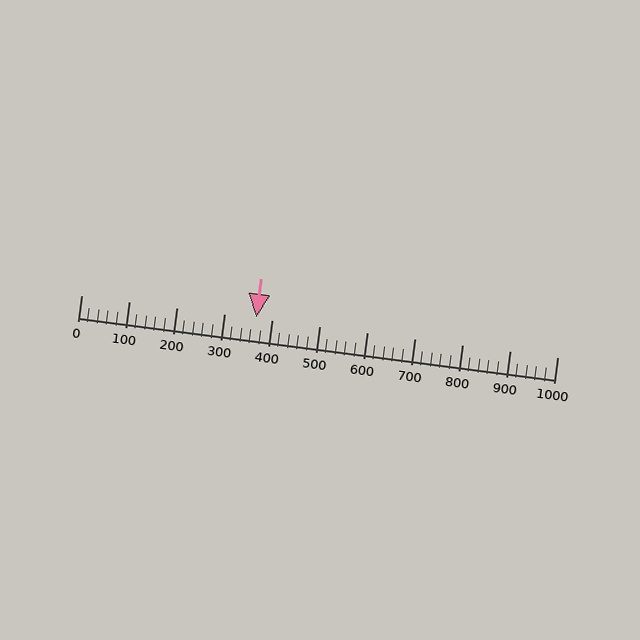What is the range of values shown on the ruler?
The ruler shows values from 0 to 1000.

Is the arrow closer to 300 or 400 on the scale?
The arrow is closer to 400.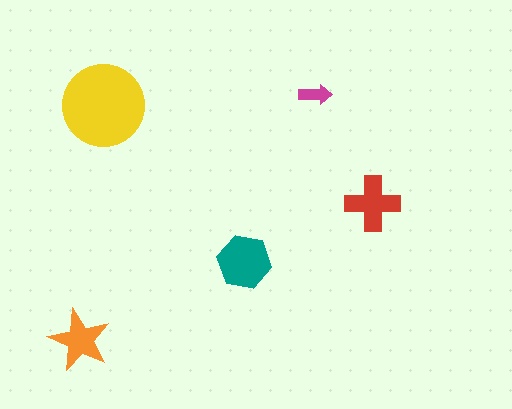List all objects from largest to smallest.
The yellow circle, the teal hexagon, the red cross, the orange star, the magenta arrow.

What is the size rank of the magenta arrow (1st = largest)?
5th.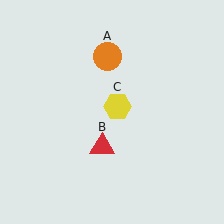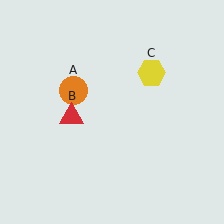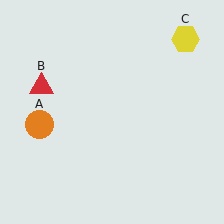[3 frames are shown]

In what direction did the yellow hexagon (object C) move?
The yellow hexagon (object C) moved up and to the right.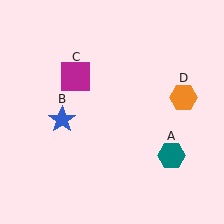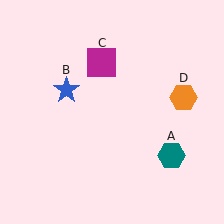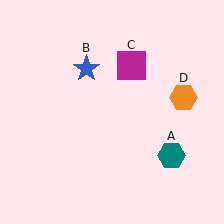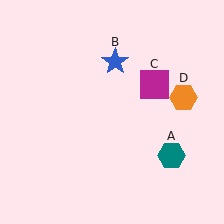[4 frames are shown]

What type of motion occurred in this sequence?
The blue star (object B), magenta square (object C) rotated clockwise around the center of the scene.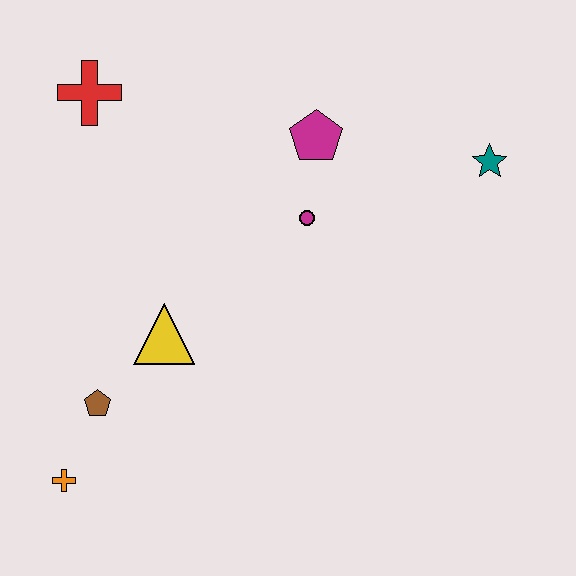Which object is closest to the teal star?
The magenta pentagon is closest to the teal star.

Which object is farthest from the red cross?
The teal star is farthest from the red cross.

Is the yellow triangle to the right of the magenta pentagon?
No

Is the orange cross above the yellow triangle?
No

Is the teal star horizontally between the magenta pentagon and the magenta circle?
No